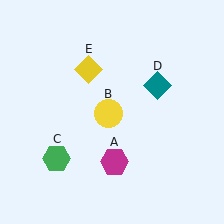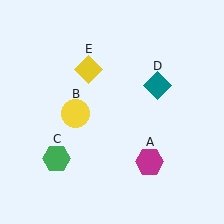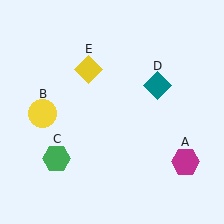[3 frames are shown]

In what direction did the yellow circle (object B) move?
The yellow circle (object B) moved left.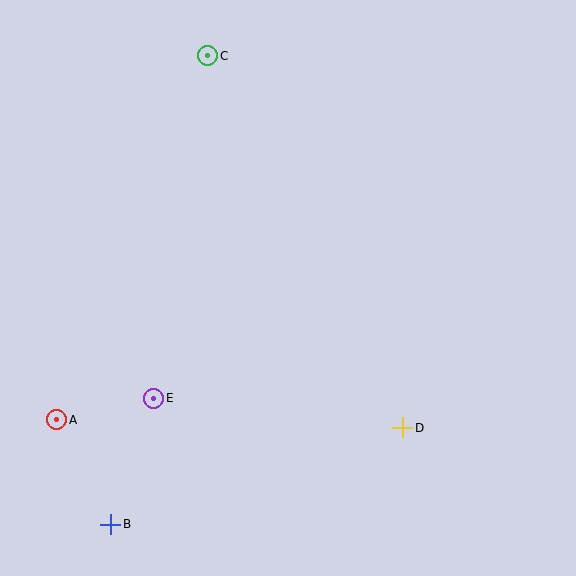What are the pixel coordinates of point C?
Point C is at (208, 56).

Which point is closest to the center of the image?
Point E at (154, 398) is closest to the center.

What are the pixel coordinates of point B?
Point B is at (111, 524).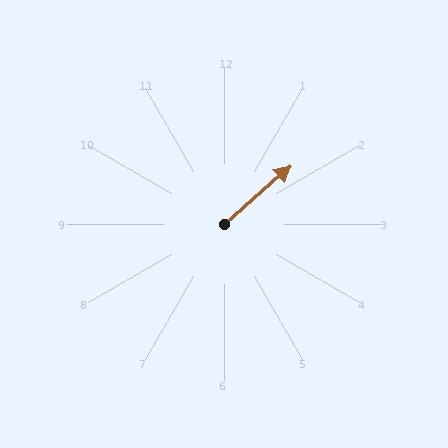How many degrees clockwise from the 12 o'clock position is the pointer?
Approximately 49 degrees.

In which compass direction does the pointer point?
Northeast.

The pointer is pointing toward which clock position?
Roughly 2 o'clock.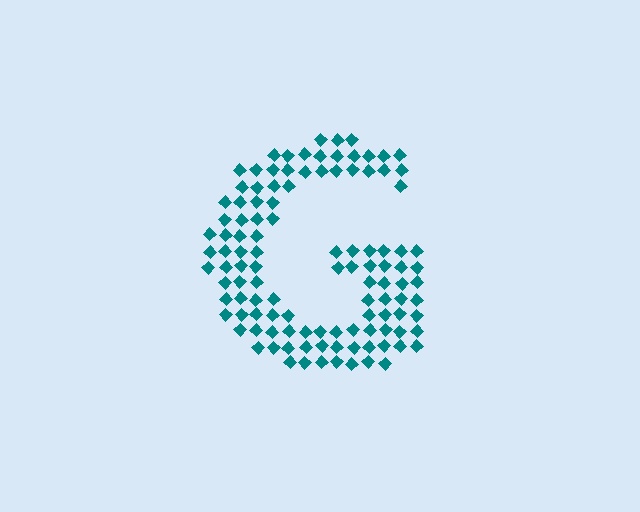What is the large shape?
The large shape is the letter G.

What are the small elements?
The small elements are diamonds.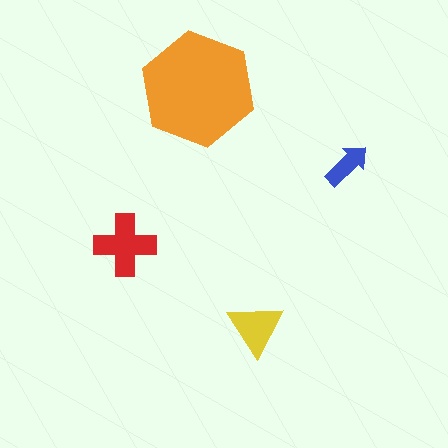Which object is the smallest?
The blue arrow.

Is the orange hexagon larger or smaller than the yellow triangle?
Larger.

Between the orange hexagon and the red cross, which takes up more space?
The orange hexagon.